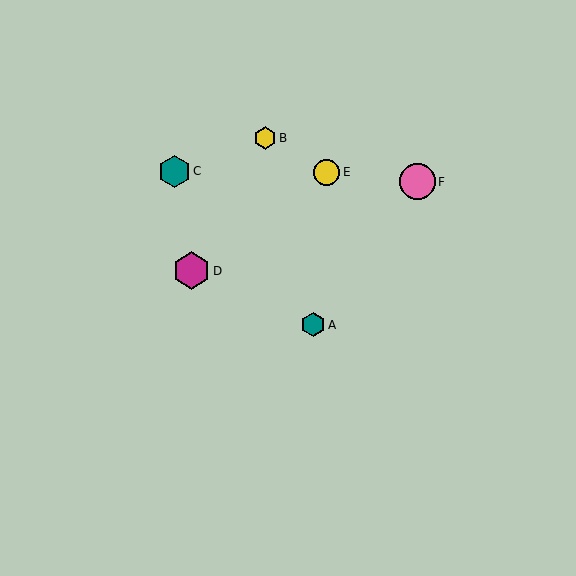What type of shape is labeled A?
Shape A is a teal hexagon.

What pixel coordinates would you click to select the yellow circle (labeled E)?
Click at (327, 172) to select the yellow circle E.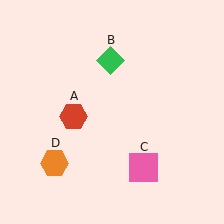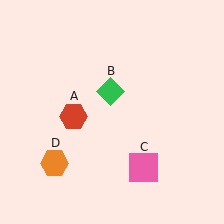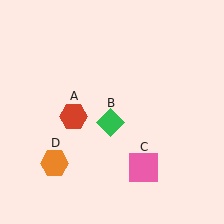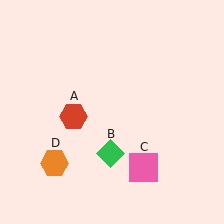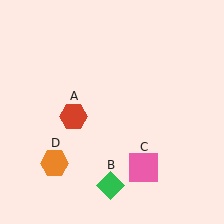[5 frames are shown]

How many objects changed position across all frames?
1 object changed position: green diamond (object B).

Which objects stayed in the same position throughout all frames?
Red hexagon (object A) and pink square (object C) and orange hexagon (object D) remained stationary.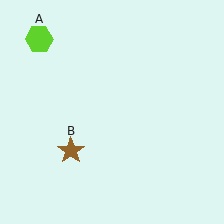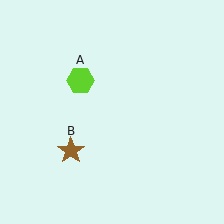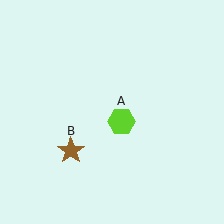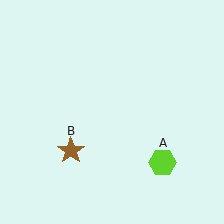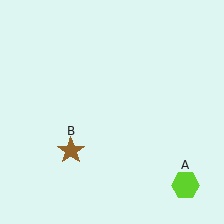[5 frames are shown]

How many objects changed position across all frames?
1 object changed position: lime hexagon (object A).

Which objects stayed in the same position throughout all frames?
Brown star (object B) remained stationary.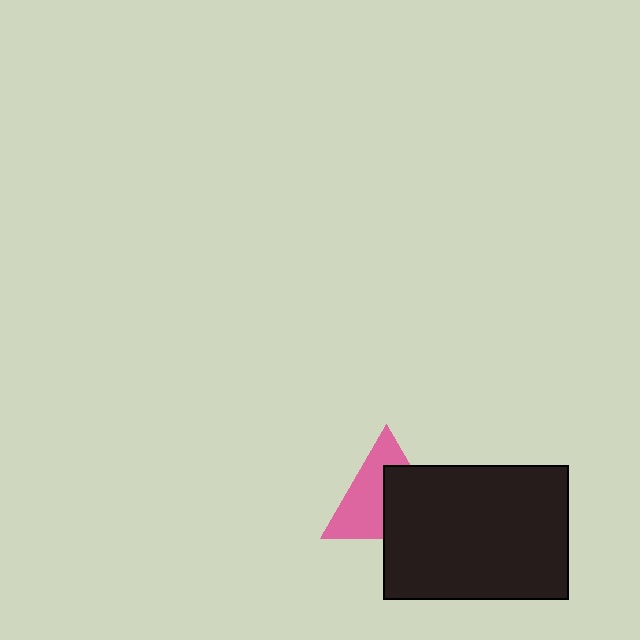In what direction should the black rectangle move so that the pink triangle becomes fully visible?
The black rectangle should move toward the lower-right. That is the shortest direction to clear the overlap and leave the pink triangle fully visible.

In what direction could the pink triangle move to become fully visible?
The pink triangle could move toward the upper-left. That would shift it out from behind the black rectangle entirely.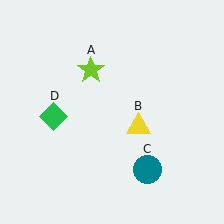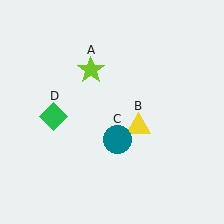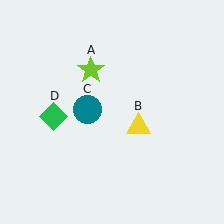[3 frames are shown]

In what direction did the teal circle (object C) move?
The teal circle (object C) moved up and to the left.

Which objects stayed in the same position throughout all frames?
Lime star (object A) and yellow triangle (object B) and green diamond (object D) remained stationary.